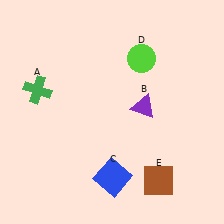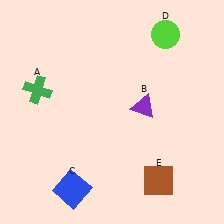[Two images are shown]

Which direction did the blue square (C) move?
The blue square (C) moved left.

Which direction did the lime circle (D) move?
The lime circle (D) moved up.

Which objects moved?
The objects that moved are: the blue square (C), the lime circle (D).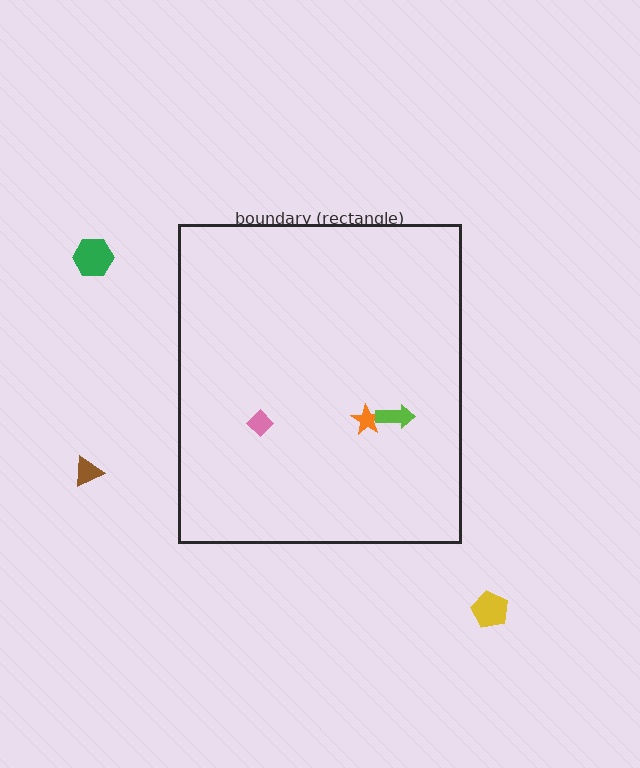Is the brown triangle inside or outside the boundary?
Outside.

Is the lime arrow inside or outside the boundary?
Inside.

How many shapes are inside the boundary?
3 inside, 3 outside.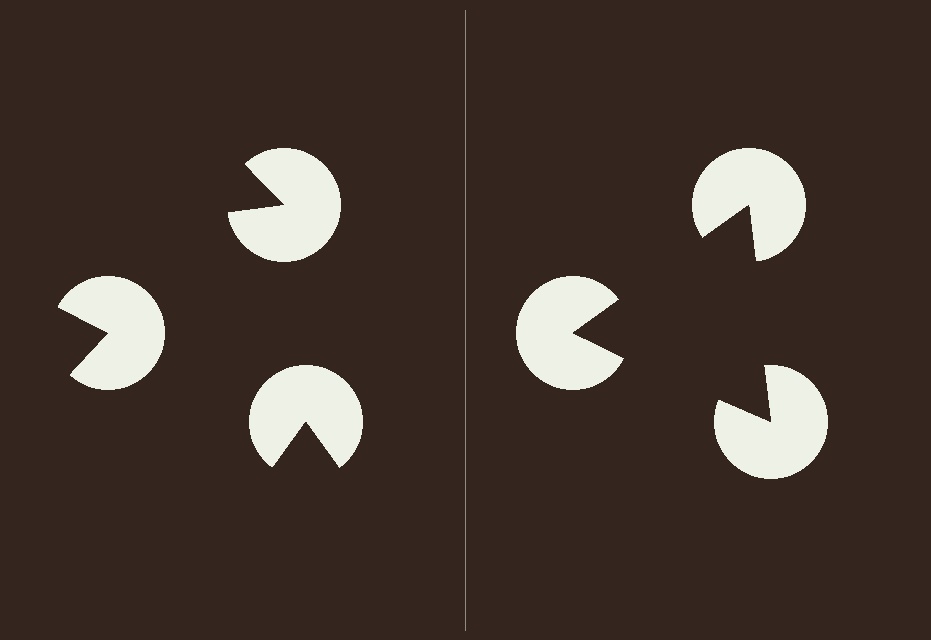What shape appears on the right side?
An illusory triangle.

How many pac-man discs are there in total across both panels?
6 — 3 on each side.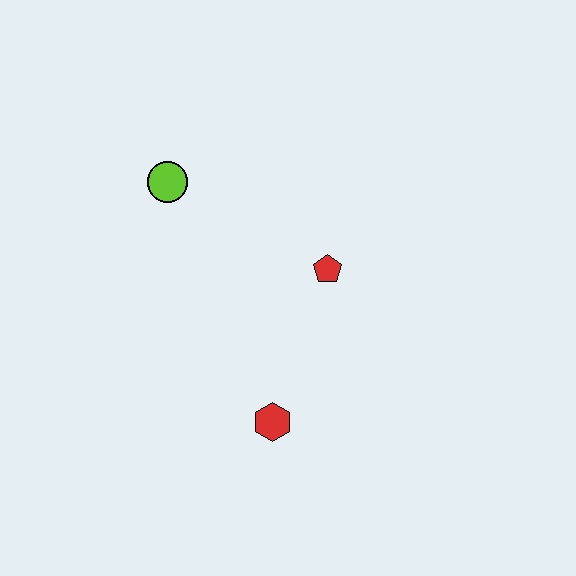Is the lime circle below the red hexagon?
No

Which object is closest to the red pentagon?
The red hexagon is closest to the red pentagon.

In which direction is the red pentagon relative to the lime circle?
The red pentagon is to the right of the lime circle.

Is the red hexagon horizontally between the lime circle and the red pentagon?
Yes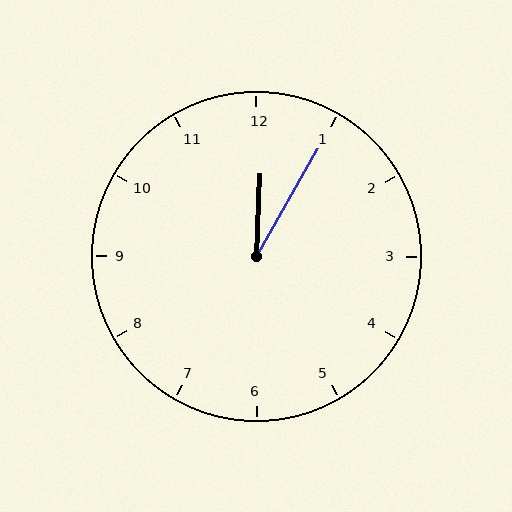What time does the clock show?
12:05.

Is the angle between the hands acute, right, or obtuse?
It is acute.